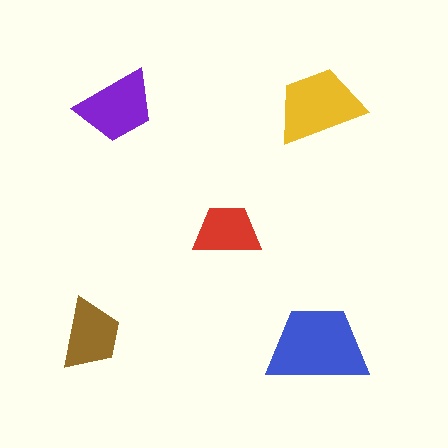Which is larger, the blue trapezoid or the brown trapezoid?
The blue one.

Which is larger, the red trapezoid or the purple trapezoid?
The purple one.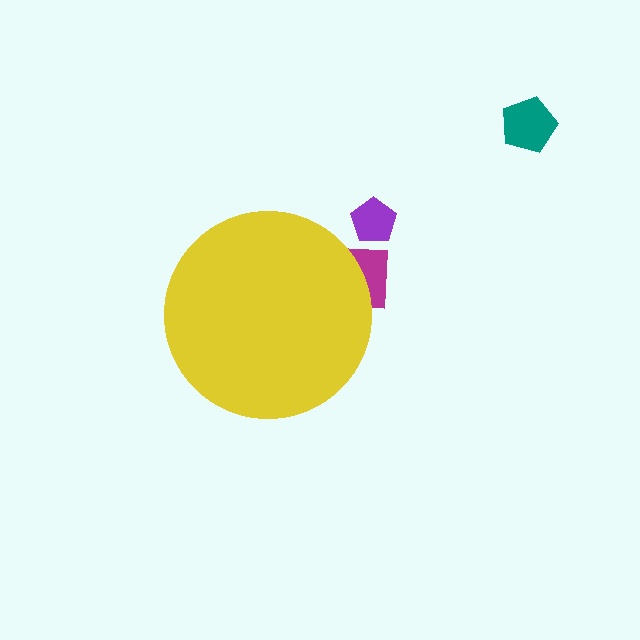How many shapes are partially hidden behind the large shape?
1 shape is partially hidden.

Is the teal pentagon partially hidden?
No, the teal pentagon is fully visible.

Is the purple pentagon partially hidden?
No, the purple pentagon is fully visible.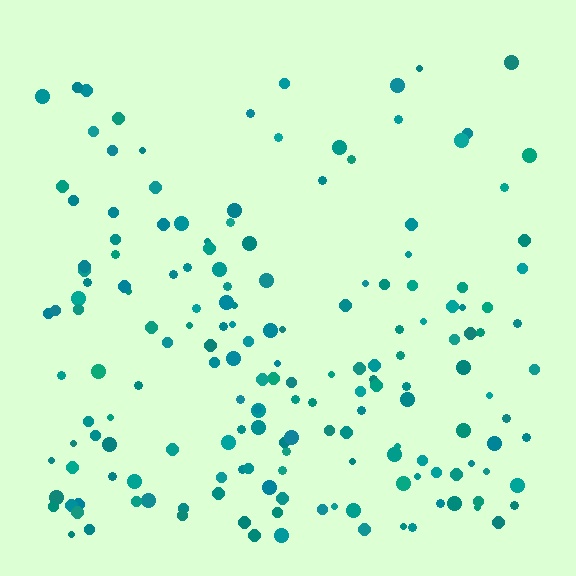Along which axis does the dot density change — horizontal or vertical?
Vertical.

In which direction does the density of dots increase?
From top to bottom, with the bottom side densest.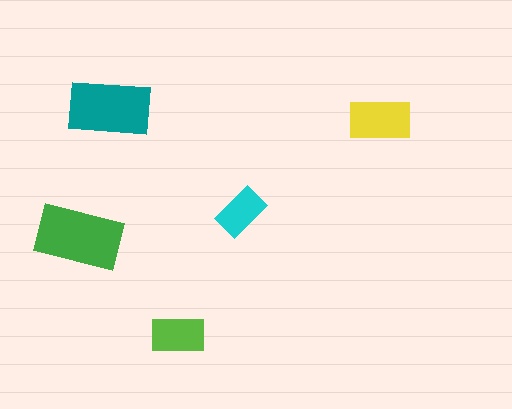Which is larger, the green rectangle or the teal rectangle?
The green one.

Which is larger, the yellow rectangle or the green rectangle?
The green one.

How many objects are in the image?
There are 5 objects in the image.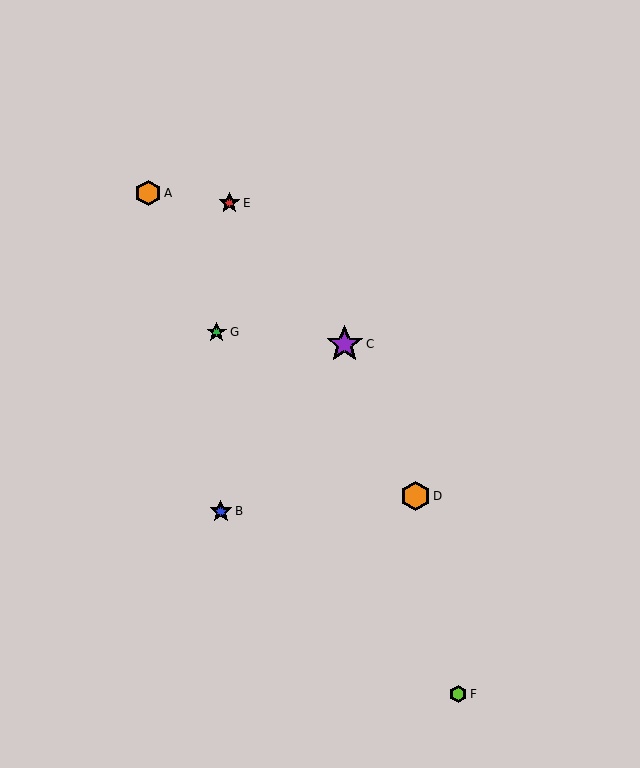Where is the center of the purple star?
The center of the purple star is at (345, 344).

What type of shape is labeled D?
Shape D is an orange hexagon.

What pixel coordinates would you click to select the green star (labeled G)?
Click at (217, 332) to select the green star G.